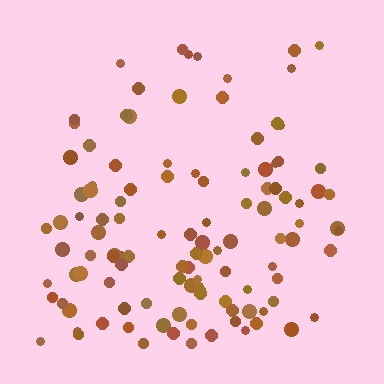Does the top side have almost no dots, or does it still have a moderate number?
Still a moderate number, just noticeably fewer than the bottom.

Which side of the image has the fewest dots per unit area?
The top.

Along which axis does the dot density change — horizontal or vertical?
Vertical.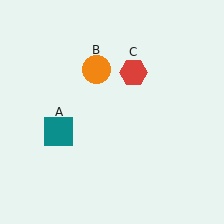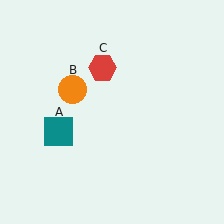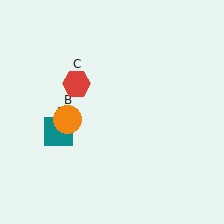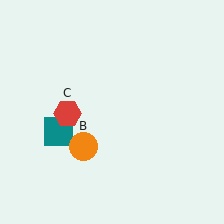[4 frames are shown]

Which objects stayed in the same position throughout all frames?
Teal square (object A) remained stationary.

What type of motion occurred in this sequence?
The orange circle (object B), red hexagon (object C) rotated counterclockwise around the center of the scene.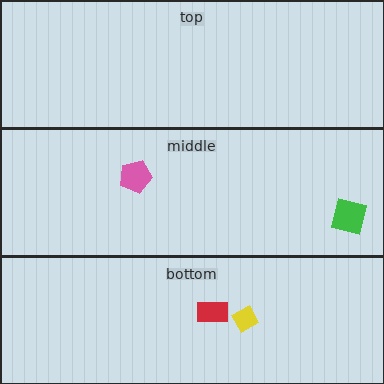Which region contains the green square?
The middle region.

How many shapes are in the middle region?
2.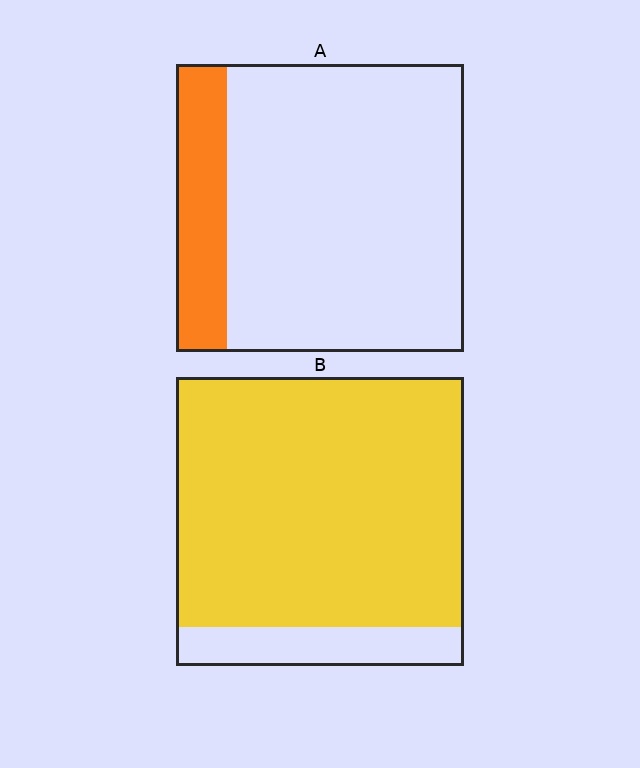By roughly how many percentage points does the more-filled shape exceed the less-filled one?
By roughly 70 percentage points (B over A).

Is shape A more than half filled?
No.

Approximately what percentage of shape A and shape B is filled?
A is approximately 20% and B is approximately 85%.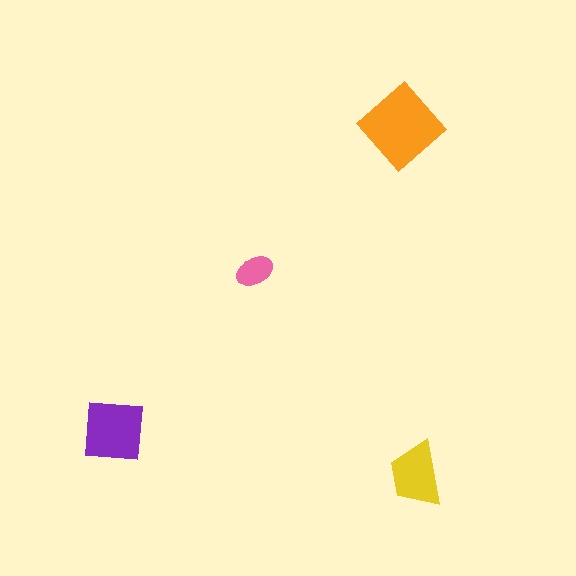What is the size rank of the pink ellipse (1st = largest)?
4th.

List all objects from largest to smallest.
The orange diamond, the purple square, the yellow trapezoid, the pink ellipse.